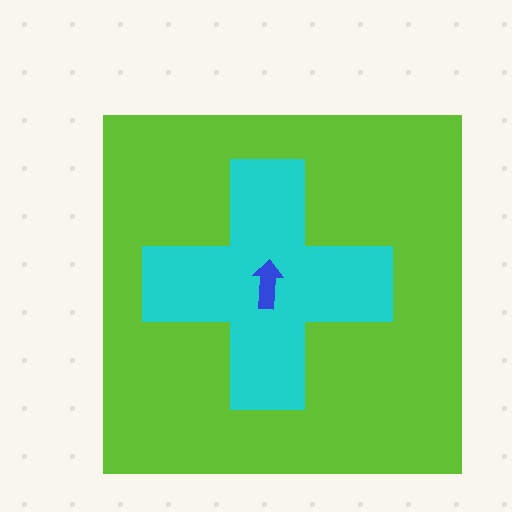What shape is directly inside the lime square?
The cyan cross.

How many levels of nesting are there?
3.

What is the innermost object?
The blue arrow.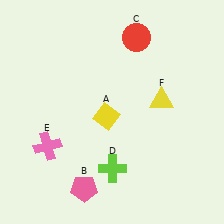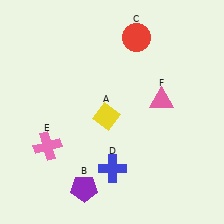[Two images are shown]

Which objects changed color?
B changed from pink to purple. D changed from lime to blue. F changed from yellow to pink.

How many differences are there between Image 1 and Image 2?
There are 3 differences between the two images.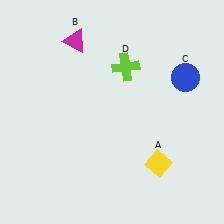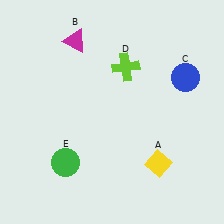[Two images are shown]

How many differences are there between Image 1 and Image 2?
There is 1 difference between the two images.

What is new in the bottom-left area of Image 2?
A green circle (E) was added in the bottom-left area of Image 2.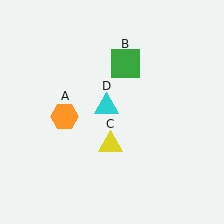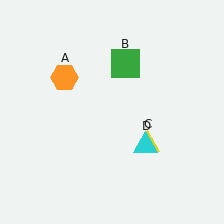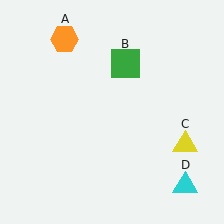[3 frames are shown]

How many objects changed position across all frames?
3 objects changed position: orange hexagon (object A), yellow triangle (object C), cyan triangle (object D).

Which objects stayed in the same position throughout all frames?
Green square (object B) remained stationary.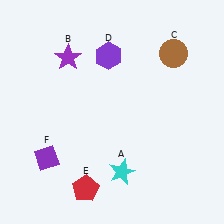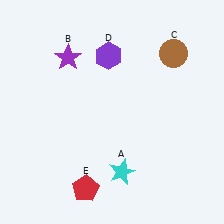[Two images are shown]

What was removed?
The purple diamond (F) was removed in Image 2.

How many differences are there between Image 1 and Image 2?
There is 1 difference between the two images.